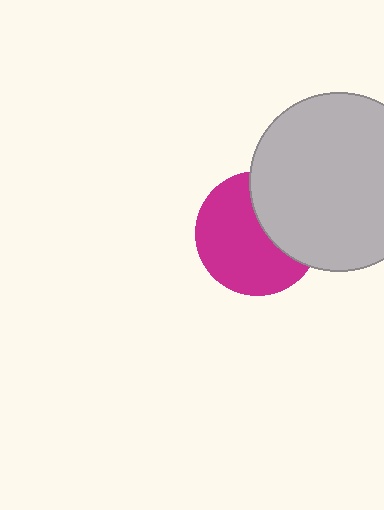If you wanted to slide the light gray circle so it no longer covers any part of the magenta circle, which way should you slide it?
Slide it right — that is the most direct way to separate the two shapes.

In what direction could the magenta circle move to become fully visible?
The magenta circle could move left. That would shift it out from behind the light gray circle entirely.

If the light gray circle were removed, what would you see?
You would see the complete magenta circle.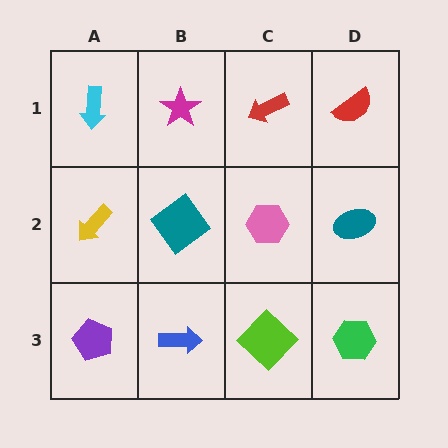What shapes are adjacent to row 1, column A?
A yellow arrow (row 2, column A), a magenta star (row 1, column B).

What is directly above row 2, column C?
A red arrow.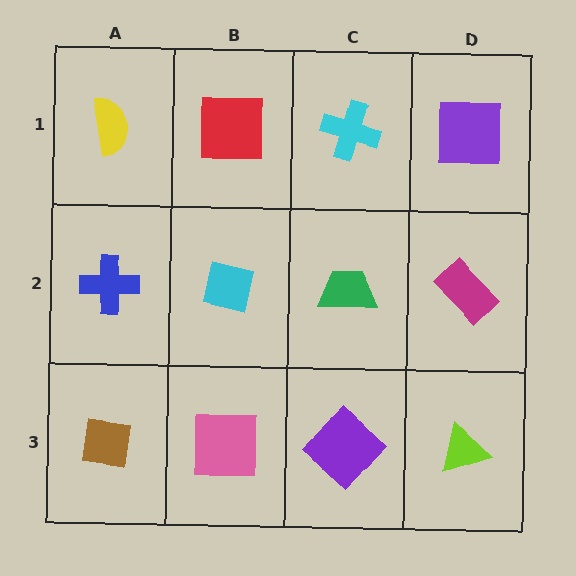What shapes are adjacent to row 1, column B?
A cyan square (row 2, column B), a yellow semicircle (row 1, column A), a cyan cross (row 1, column C).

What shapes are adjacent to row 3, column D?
A magenta rectangle (row 2, column D), a purple diamond (row 3, column C).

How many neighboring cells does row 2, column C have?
4.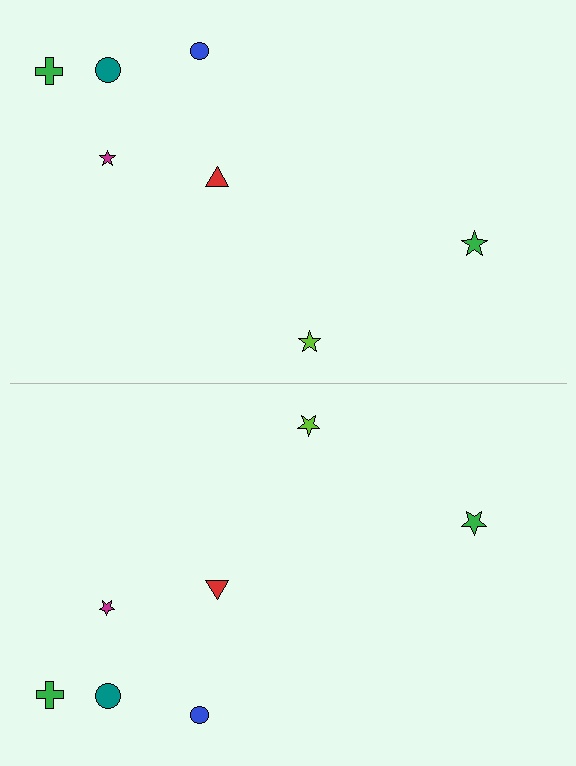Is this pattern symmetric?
Yes, this pattern has bilateral (reflection) symmetry.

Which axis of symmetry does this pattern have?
The pattern has a horizontal axis of symmetry running through the center of the image.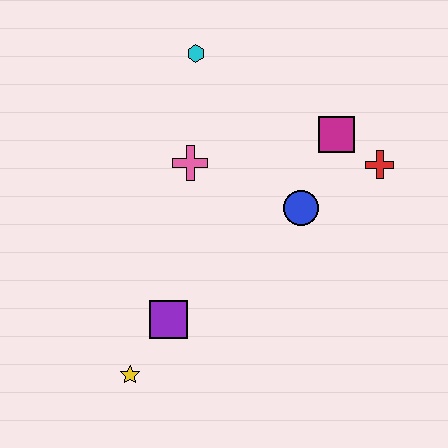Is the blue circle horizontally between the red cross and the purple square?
Yes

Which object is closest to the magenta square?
The red cross is closest to the magenta square.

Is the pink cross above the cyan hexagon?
No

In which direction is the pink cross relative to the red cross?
The pink cross is to the left of the red cross.